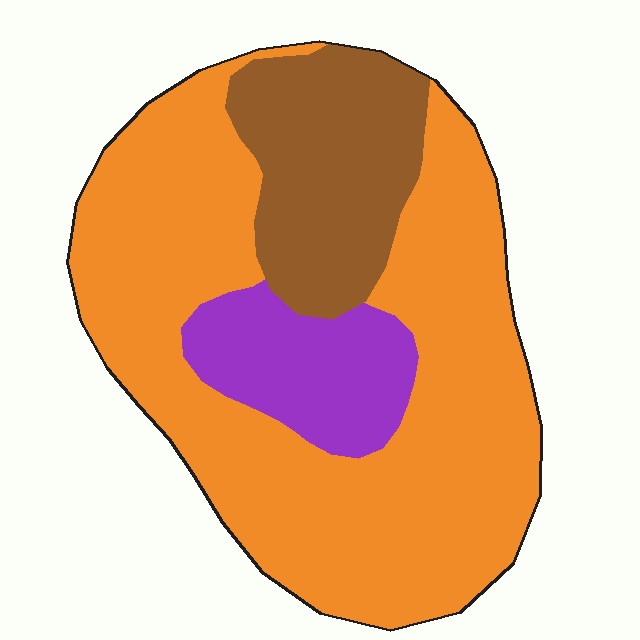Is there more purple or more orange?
Orange.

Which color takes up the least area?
Purple, at roughly 15%.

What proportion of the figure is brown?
Brown covers 20% of the figure.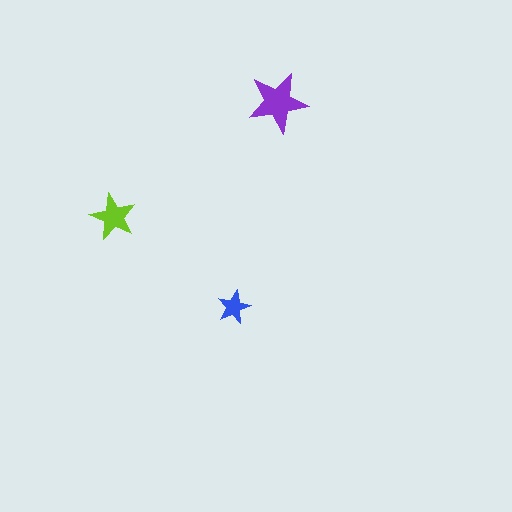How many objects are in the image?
There are 3 objects in the image.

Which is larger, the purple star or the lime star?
The purple one.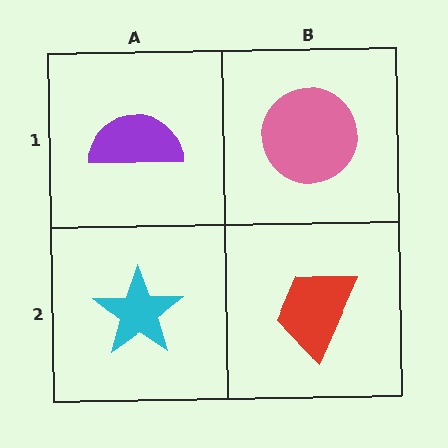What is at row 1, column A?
A purple semicircle.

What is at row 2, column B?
A red trapezoid.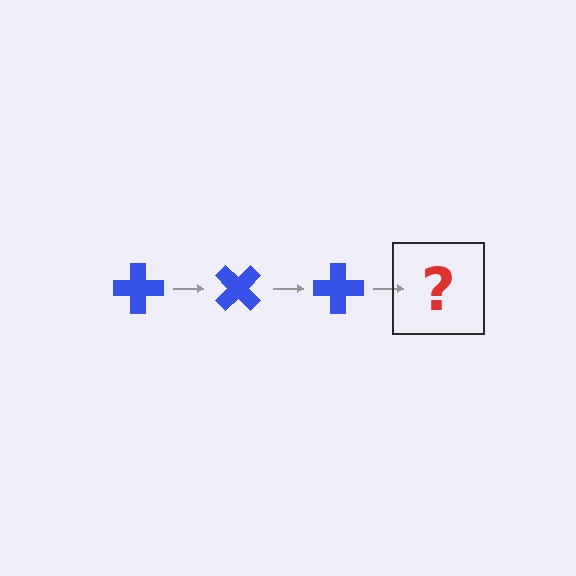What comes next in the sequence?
The next element should be a blue cross rotated 135 degrees.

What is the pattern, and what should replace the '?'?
The pattern is that the cross rotates 45 degrees each step. The '?' should be a blue cross rotated 135 degrees.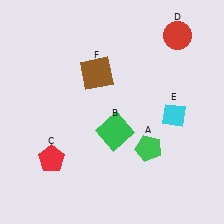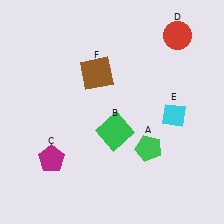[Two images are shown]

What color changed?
The pentagon (C) changed from red in Image 1 to magenta in Image 2.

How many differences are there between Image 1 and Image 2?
There is 1 difference between the two images.